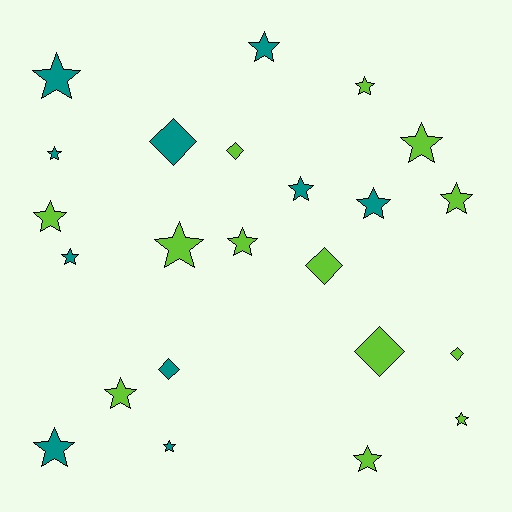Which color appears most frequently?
Lime, with 13 objects.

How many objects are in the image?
There are 23 objects.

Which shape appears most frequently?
Star, with 17 objects.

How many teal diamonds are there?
There are 2 teal diamonds.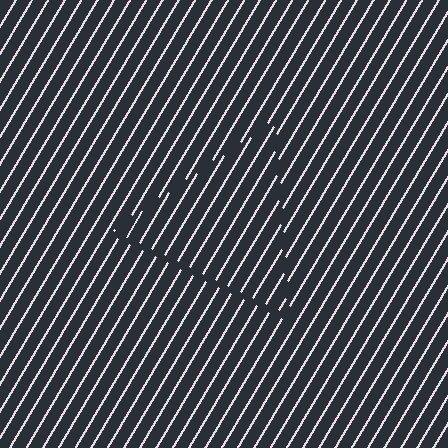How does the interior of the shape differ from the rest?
The interior of the shape contains the same grating, shifted by half a period — the contour is defined by the phase discontinuity where line-ends from the inner and outer gratings abut.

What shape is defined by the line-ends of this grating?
An illusory triangle. The interior of the shape contains the same grating, shifted by half a period — the contour is defined by the phase discontinuity where line-ends from the inner and outer gratings abut.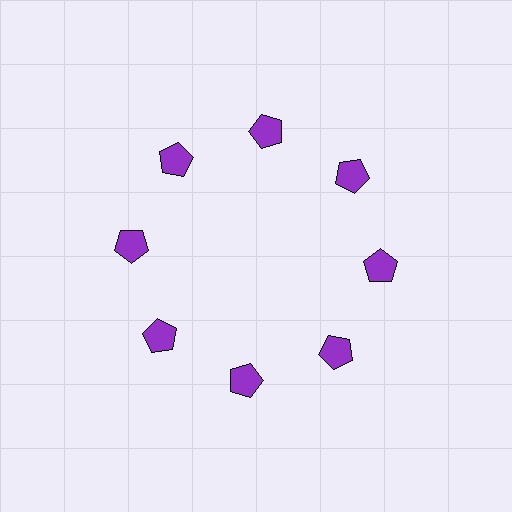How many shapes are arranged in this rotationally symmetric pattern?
There are 8 shapes, arranged in 8 groups of 1.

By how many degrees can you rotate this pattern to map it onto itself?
The pattern maps onto itself every 45 degrees of rotation.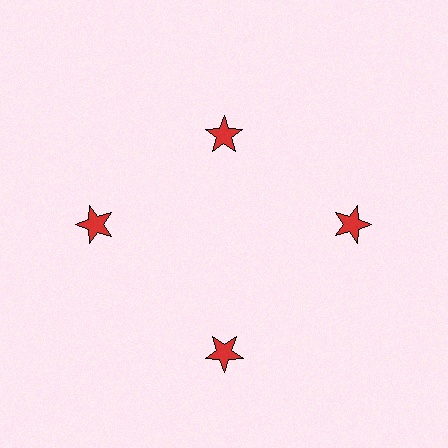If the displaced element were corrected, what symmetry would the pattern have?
It would have 4-fold rotational symmetry — the pattern would map onto itself every 90 degrees.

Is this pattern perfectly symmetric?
No. The 4 red stars are arranged in a ring, but one element near the 12 o'clock position is pulled inward toward the center, breaking the 4-fold rotational symmetry.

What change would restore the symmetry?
The symmetry would be restored by moving it outward, back onto the ring so that all 4 stars sit at equal angles and equal distance from the center.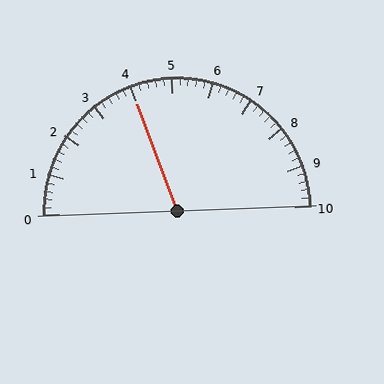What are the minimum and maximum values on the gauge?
The gauge ranges from 0 to 10.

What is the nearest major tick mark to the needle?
The nearest major tick mark is 4.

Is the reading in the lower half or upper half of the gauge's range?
The reading is in the lower half of the range (0 to 10).